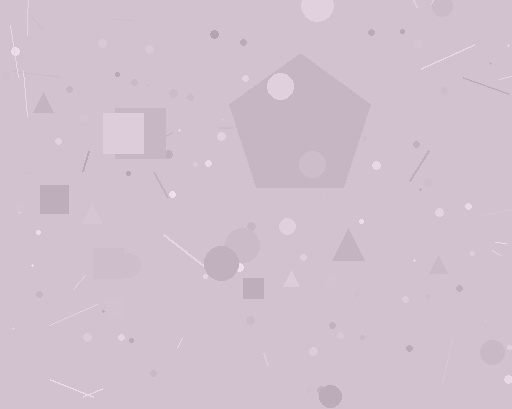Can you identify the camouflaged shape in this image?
The camouflaged shape is a pentagon.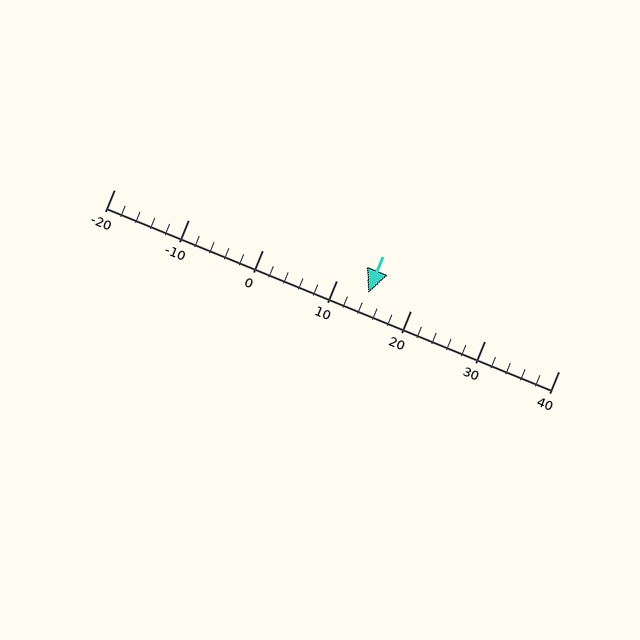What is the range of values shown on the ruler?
The ruler shows values from -20 to 40.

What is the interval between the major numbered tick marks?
The major tick marks are spaced 10 units apart.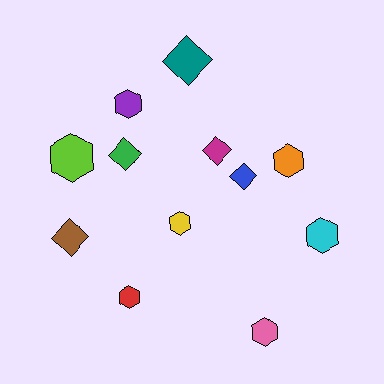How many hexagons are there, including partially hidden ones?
There are 7 hexagons.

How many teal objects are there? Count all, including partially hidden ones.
There is 1 teal object.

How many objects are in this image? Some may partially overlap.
There are 12 objects.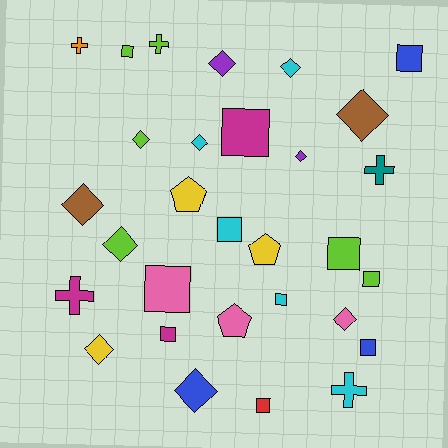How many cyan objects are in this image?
There are 5 cyan objects.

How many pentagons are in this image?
There are 3 pentagons.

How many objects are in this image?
There are 30 objects.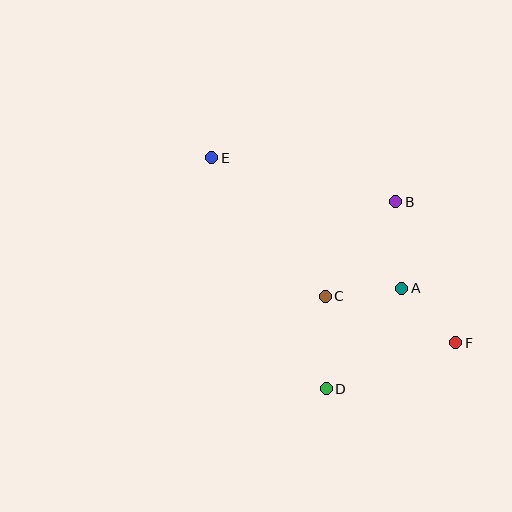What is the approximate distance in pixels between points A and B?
The distance between A and B is approximately 87 pixels.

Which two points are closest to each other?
Points A and F are closest to each other.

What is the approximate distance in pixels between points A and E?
The distance between A and E is approximately 231 pixels.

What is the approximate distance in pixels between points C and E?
The distance between C and E is approximately 179 pixels.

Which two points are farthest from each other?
Points E and F are farthest from each other.